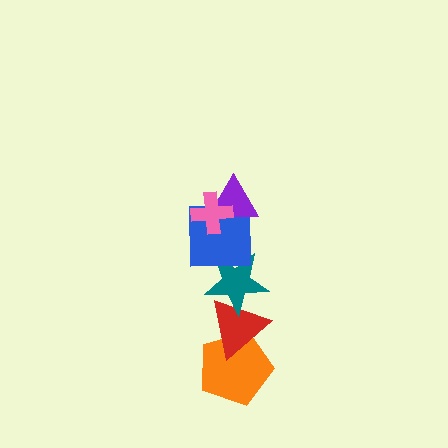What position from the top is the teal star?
The teal star is 4th from the top.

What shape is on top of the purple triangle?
The pink cross is on top of the purple triangle.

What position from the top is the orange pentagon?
The orange pentagon is 6th from the top.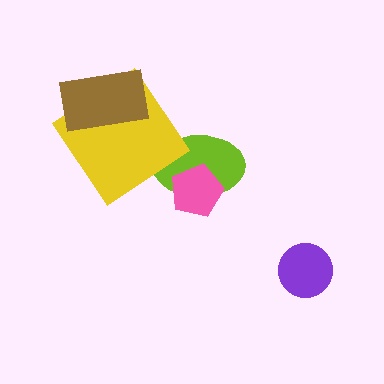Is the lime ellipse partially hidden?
Yes, it is partially covered by another shape.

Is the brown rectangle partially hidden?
No, no other shape covers it.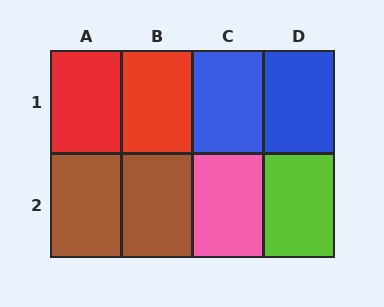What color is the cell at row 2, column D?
Lime.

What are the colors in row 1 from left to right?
Red, red, blue, blue.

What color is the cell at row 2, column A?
Brown.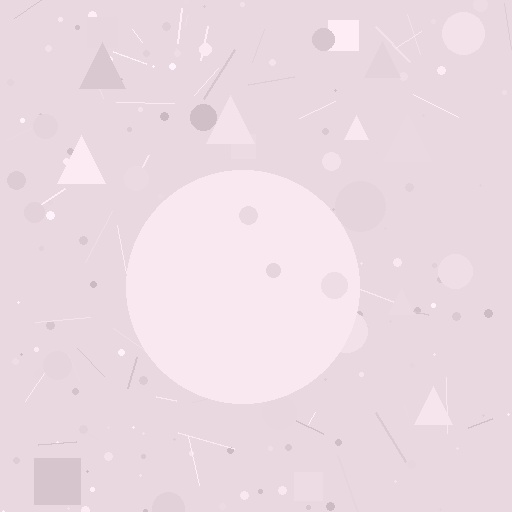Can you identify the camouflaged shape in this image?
The camouflaged shape is a circle.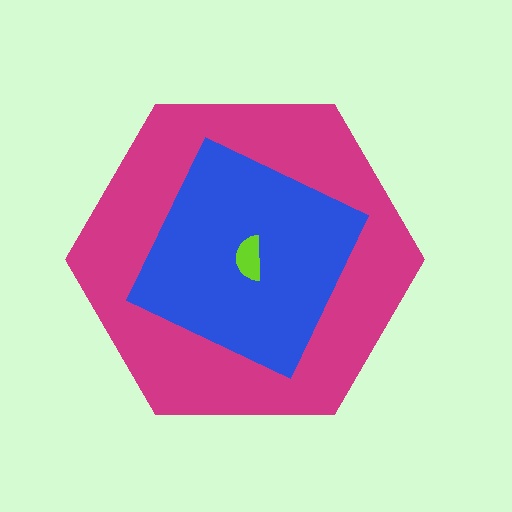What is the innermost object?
The lime semicircle.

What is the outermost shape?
The magenta hexagon.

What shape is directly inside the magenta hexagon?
The blue square.